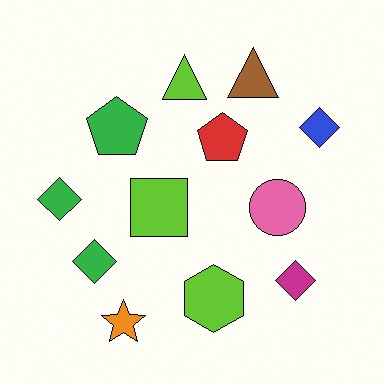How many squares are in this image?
There is 1 square.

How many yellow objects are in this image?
There are no yellow objects.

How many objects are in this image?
There are 12 objects.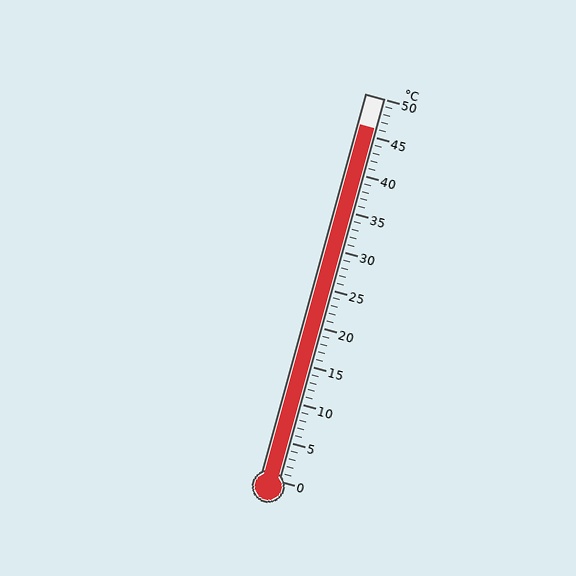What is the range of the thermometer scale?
The thermometer scale ranges from 0°C to 50°C.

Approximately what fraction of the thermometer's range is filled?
The thermometer is filled to approximately 90% of its range.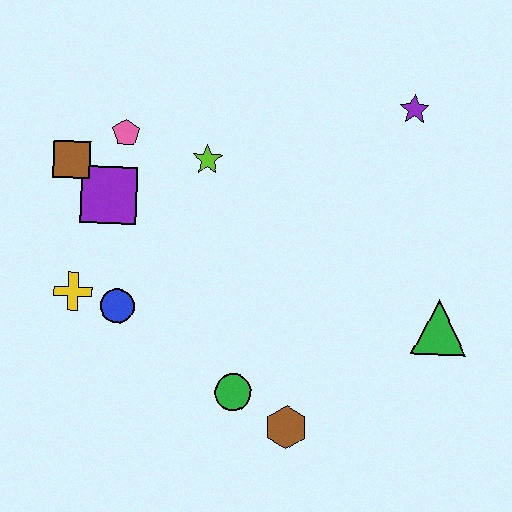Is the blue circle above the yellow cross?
No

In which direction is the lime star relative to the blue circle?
The lime star is above the blue circle.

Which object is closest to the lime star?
The pink pentagon is closest to the lime star.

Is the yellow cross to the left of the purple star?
Yes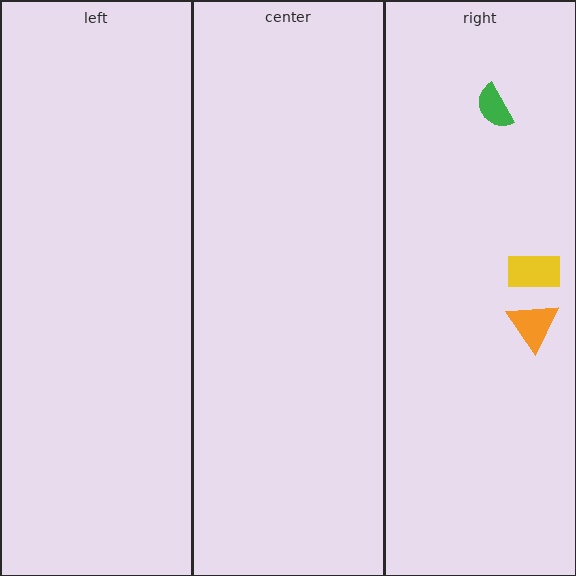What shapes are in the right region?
The green semicircle, the yellow rectangle, the orange triangle.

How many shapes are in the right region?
3.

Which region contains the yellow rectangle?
The right region.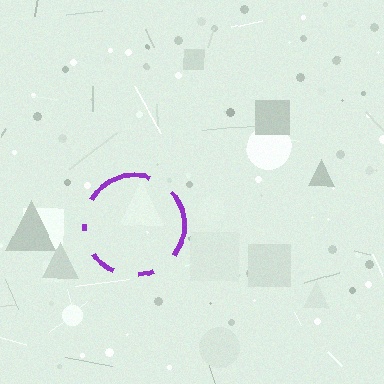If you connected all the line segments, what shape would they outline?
They would outline a circle.